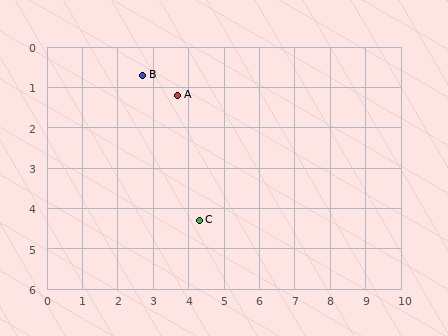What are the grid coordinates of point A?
Point A is at approximately (3.7, 1.2).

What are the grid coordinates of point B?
Point B is at approximately (2.7, 0.7).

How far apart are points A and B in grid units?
Points A and B are about 1.1 grid units apart.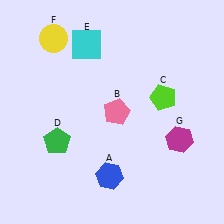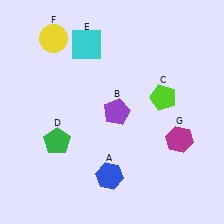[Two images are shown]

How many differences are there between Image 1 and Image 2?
There is 1 difference between the two images.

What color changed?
The pentagon (B) changed from pink in Image 1 to purple in Image 2.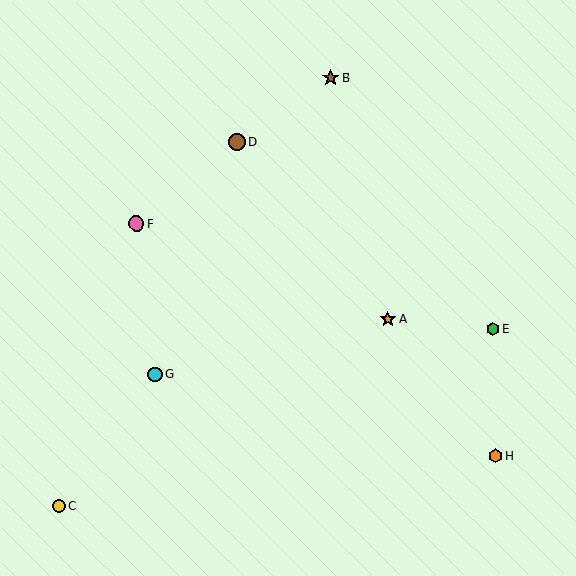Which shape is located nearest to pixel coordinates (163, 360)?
The cyan circle (labeled G) at (155, 374) is nearest to that location.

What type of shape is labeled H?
Shape H is an orange hexagon.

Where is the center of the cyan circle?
The center of the cyan circle is at (155, 374).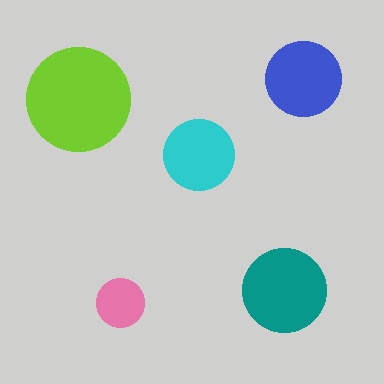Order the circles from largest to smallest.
the lime one, the teal one, the blue one, the cyan one, the pink one.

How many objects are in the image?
There are 5 objects in the image.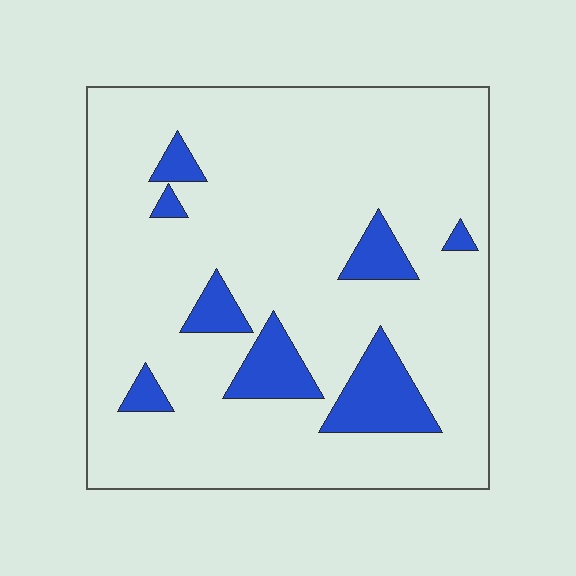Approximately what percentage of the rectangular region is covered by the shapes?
Approximately 15%.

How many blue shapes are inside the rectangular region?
8.